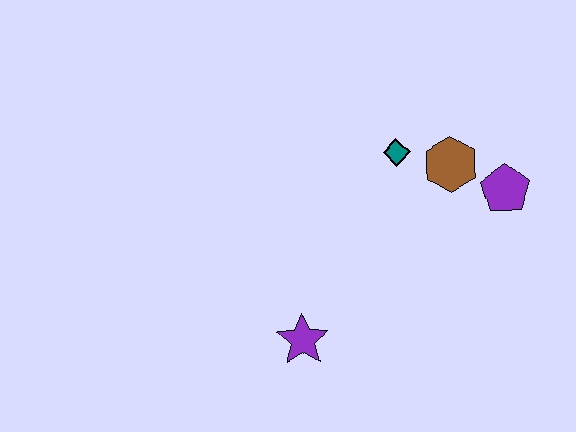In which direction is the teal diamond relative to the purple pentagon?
The teal diamond is to the left of the purple pentagon.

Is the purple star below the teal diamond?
Yes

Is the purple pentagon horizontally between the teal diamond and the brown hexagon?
No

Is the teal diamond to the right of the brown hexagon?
No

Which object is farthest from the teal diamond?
The purple star is farthest from the teal diamond.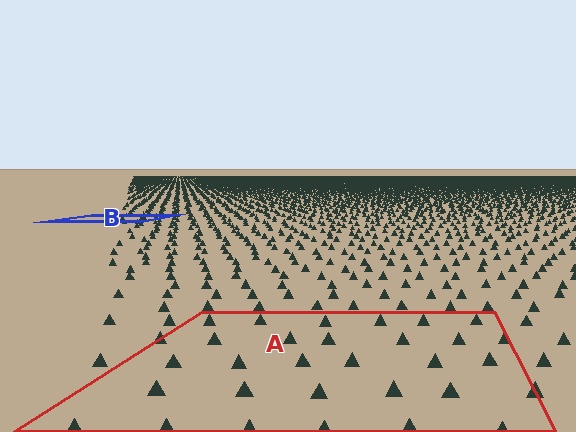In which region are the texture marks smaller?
The texture marks are smaller in region B, because it is farther away.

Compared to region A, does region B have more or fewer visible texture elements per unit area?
Region B has more texture elements per unit area — they are packed more densely because it is farther away.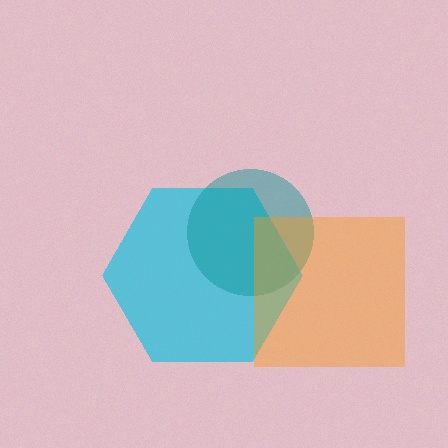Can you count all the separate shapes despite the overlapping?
Yes, there are 3 separate shapes.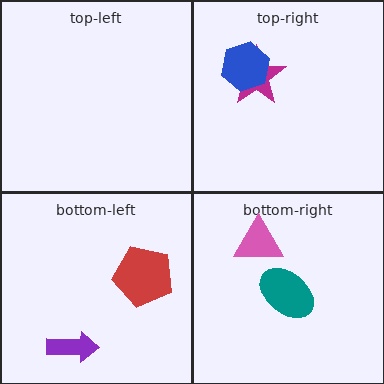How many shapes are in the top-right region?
2.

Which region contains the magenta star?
The top-right region.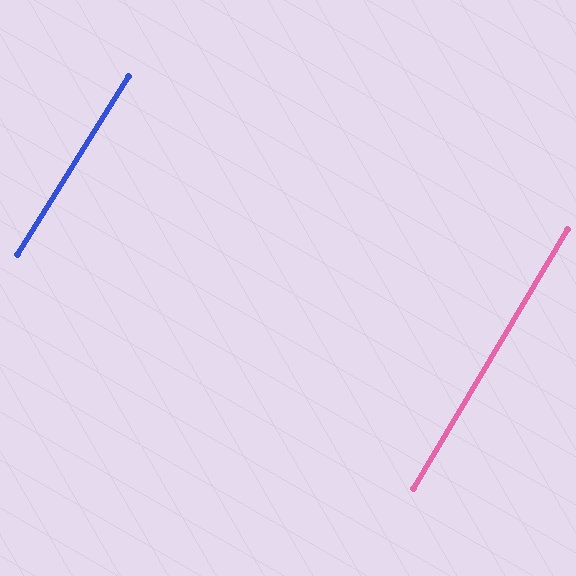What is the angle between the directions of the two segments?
Approximately 1 degree.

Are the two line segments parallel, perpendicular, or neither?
Parallel — their directions differ by only 1.2°.